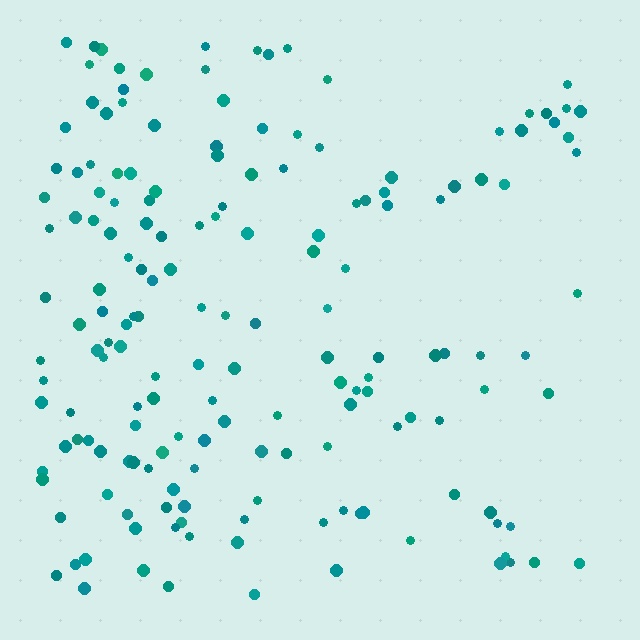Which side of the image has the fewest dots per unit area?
The right.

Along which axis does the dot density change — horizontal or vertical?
Horizontal.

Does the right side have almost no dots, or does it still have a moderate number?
Still a moderate number, just noticeably fewer than the left.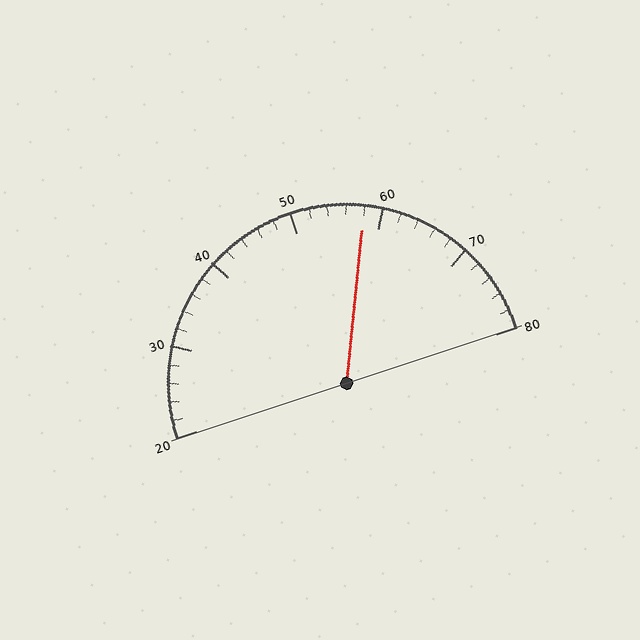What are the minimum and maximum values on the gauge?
The gauge ranges from 20 to 80.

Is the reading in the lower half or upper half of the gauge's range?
The reading is in the upper half of the range (20 to 80).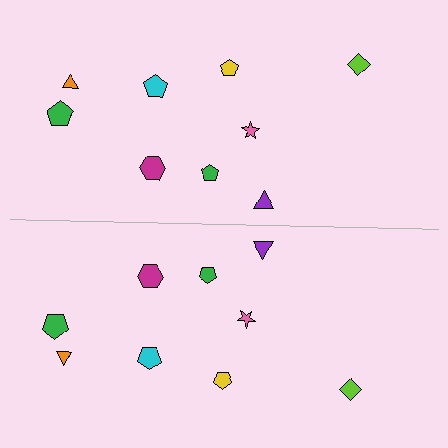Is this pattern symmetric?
Yes, this pattern has bilateral (reflection) symmetry.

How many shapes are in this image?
There are 18 shapes in this image.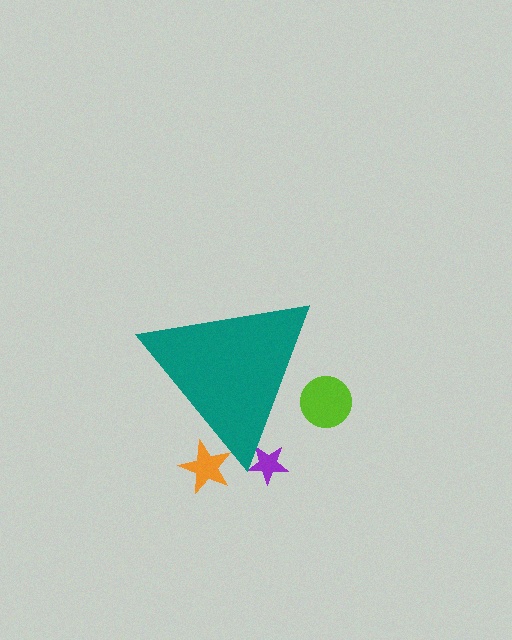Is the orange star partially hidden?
Yes, the orange star is partially hidden behind the teal triangle.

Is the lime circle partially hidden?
Yes, the lime circle is partially hidden behind the teal triangle.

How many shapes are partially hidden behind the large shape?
3 shapes are partially hidden.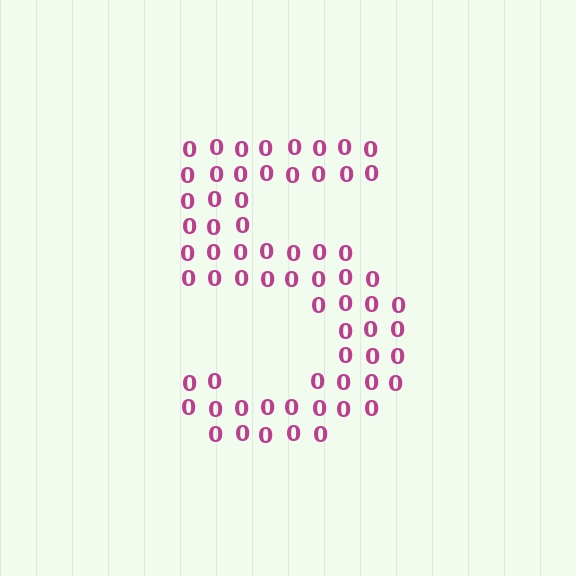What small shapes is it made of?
It is made of small digit 0's.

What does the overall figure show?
The overall figure shows the digit 5.